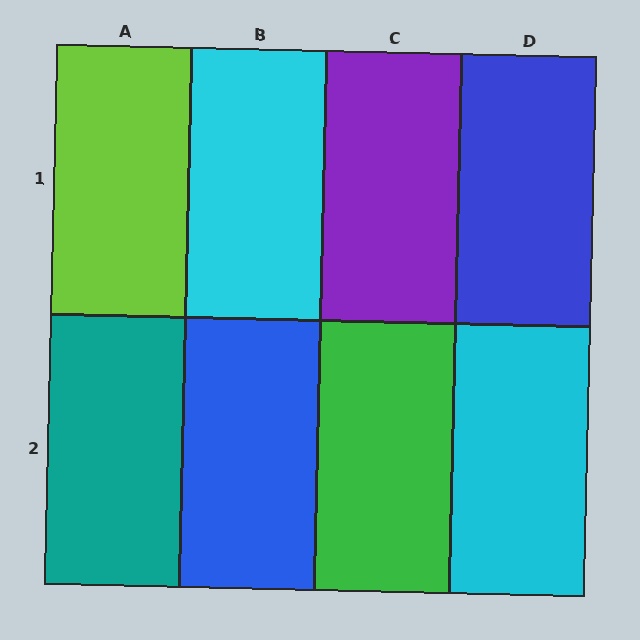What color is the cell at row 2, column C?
Green.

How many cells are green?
1 cell is green.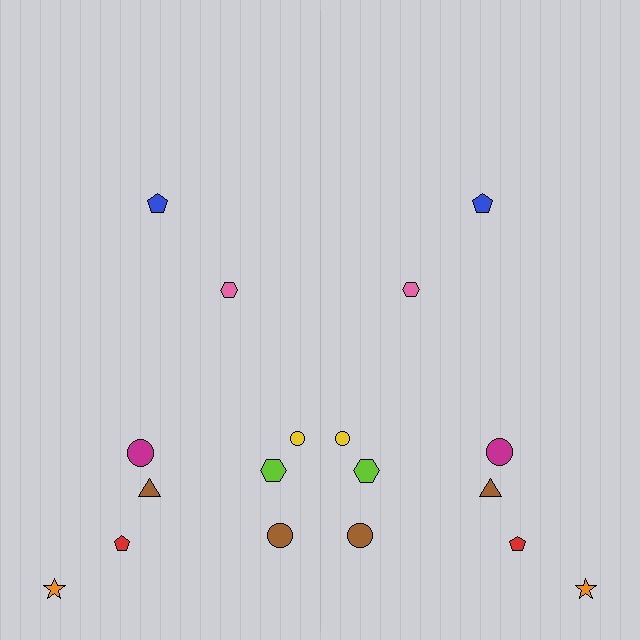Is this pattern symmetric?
Yes, this pattern has bilateral (reflection) symmetry.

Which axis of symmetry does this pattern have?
The pattern has a vertical axis of symmetry running through the center of the image.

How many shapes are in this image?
There are 18 shapes in this image.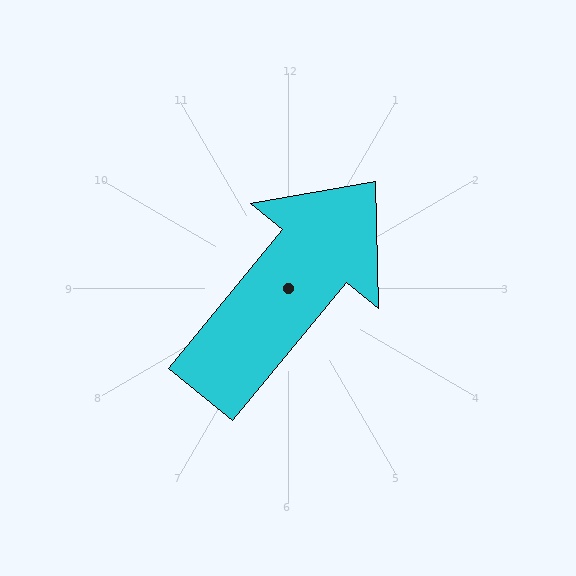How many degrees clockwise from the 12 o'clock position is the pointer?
Approximately 39 degrees.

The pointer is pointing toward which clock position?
Roughly 1 o'clock.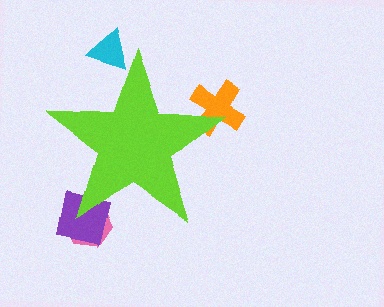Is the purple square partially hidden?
Yes, the purple square is partially hidden behind the lime star.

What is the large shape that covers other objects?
A lime star.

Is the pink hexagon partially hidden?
Yes, the pink hexagon is partially hidden behind the lime star.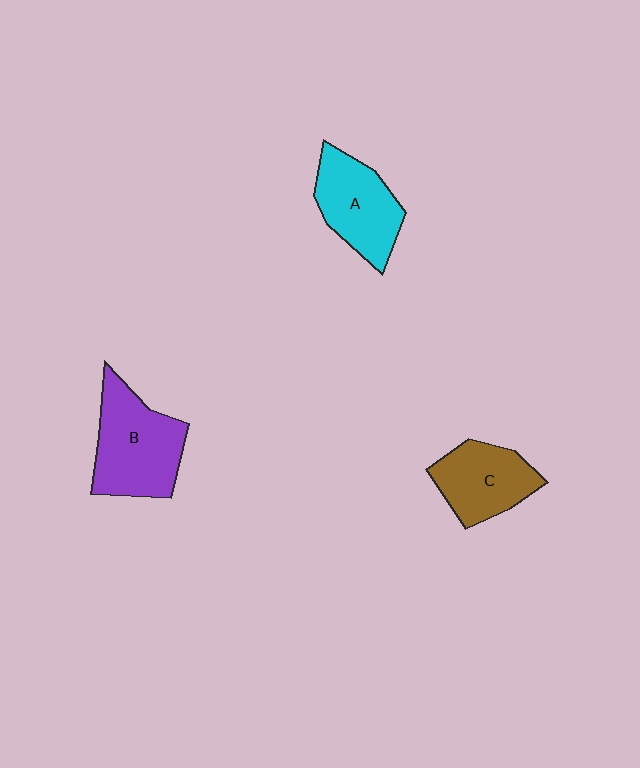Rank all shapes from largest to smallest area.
From largest to smallest: B (purple), A (cyan), C (brown).